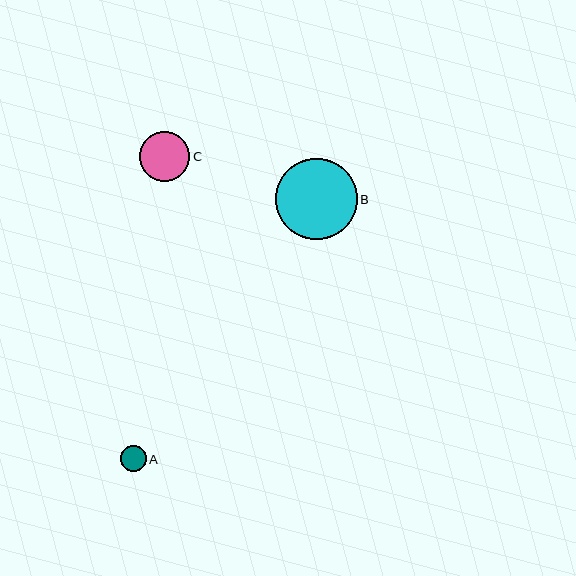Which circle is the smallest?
Circle A is the smallest with a size of approximately 25 pixels.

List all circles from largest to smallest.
From largest to smallest: B, C, A.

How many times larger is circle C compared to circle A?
Circle C is approximately 2.0 times the size of circle A.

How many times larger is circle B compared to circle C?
Circle B is approximately 1.6 times the size of circle C.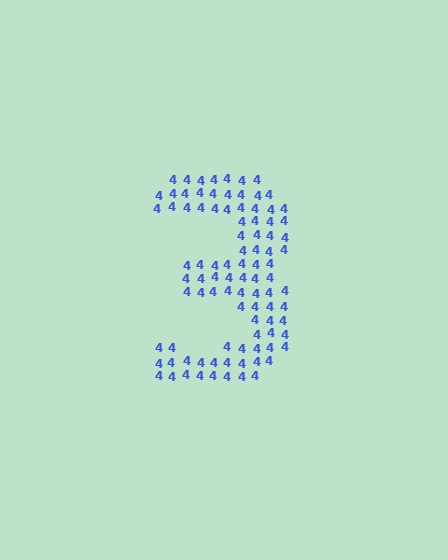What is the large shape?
The large shape is the digit 3.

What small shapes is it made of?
It is made of small digit 4's.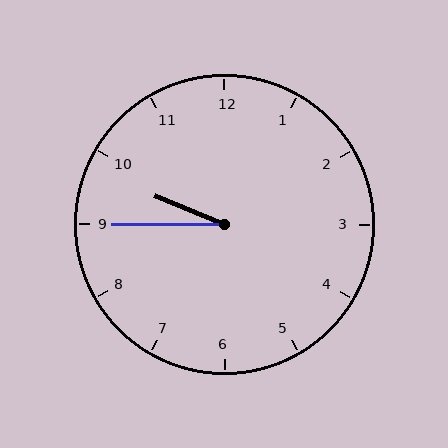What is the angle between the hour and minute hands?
Approximately 22 degrees.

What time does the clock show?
9:45.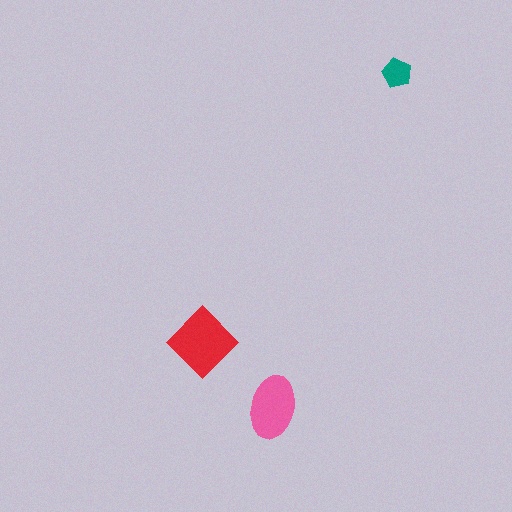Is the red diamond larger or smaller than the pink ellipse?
Larger.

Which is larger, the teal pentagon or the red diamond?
The red diamond.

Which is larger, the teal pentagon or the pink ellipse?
The pink ellipse.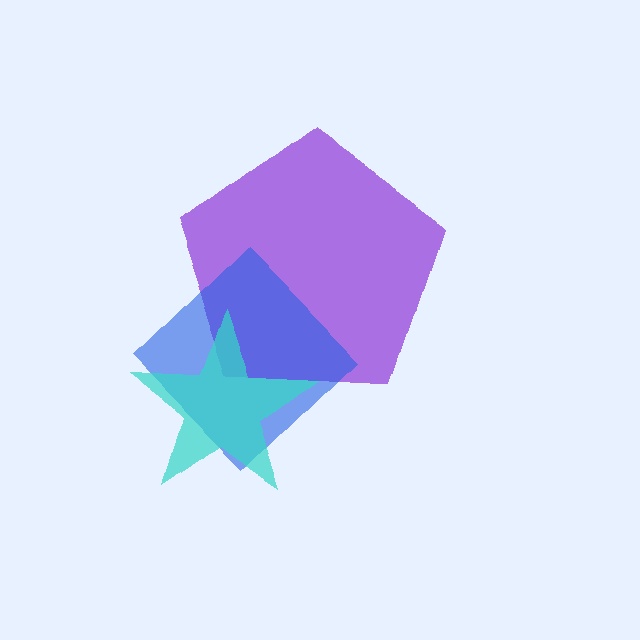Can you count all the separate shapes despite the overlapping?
Yes, there are 3 separate shapes.